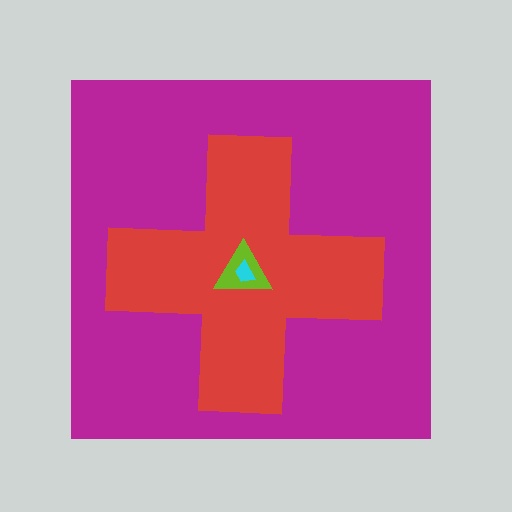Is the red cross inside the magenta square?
Yes.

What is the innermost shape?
The cyan trapezoid.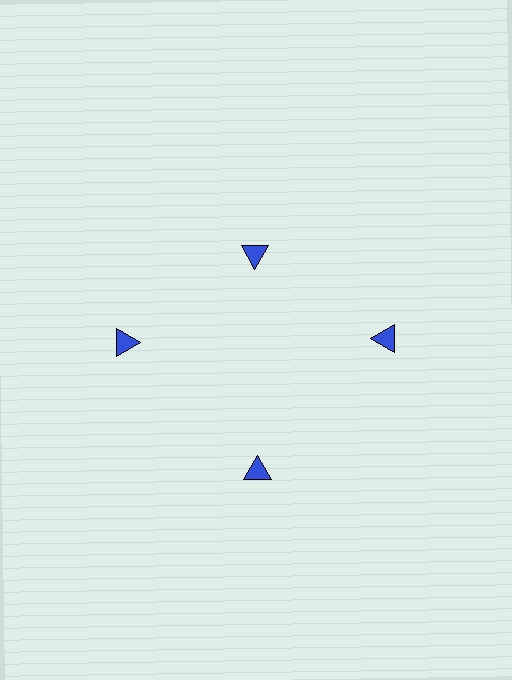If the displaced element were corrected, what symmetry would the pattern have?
It would have 4-fold rotational symmetry — the pattern would map onto itself every 90 degrees.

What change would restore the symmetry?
The symmetry would be restored by moving it outward, back onto the ring so that all 4 triangles sit at equal angles and equal distance from the center.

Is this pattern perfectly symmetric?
No. The 4 blue triangles are arranged in a ring, but one element near the 12 o'clock position is pulled inward toward the center, breaking the 4-fold rotational symmetry.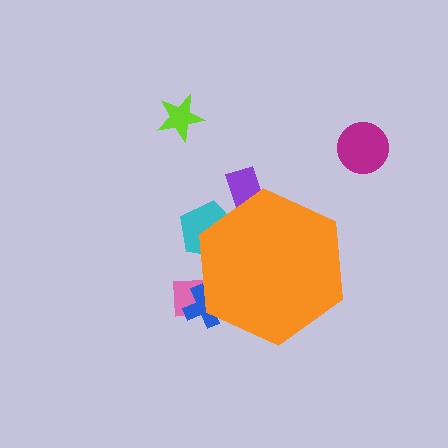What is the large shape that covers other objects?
An orange hexagon.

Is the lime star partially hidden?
No, the lime star is fully visible.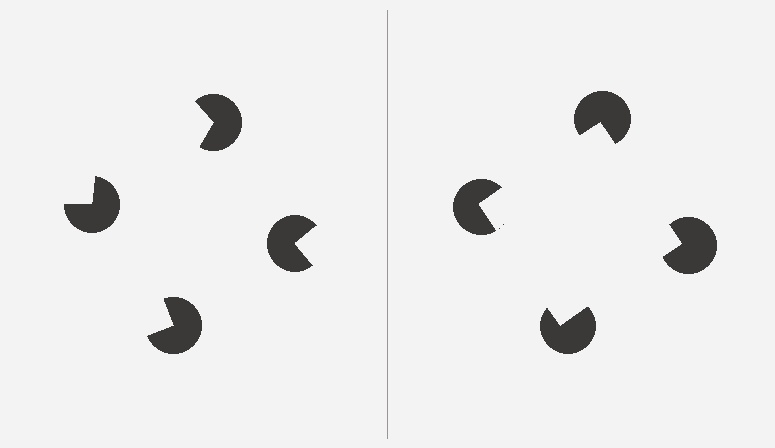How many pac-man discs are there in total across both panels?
8 — 4 on each side.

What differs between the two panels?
The pac-man discs are positioned identically on both sides; only the wedge orientations differ. On the right they align to a square; on the left they are misaligned.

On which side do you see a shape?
An illusory square appears on the right side. On the left side the wedge cuts are rotated, so no coherent shape forms.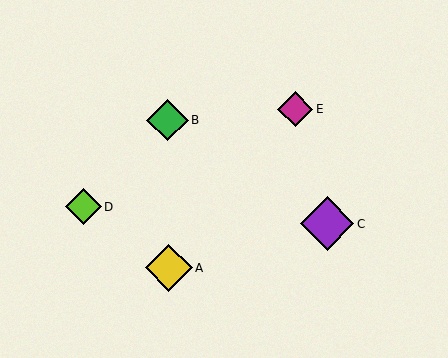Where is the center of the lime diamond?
The center of the lime diamond is at (83, 207).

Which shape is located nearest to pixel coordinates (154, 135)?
The green diamond (labeled B) at (168, 120) is nearest to that location.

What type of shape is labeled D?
Shape D is a lime diamond.